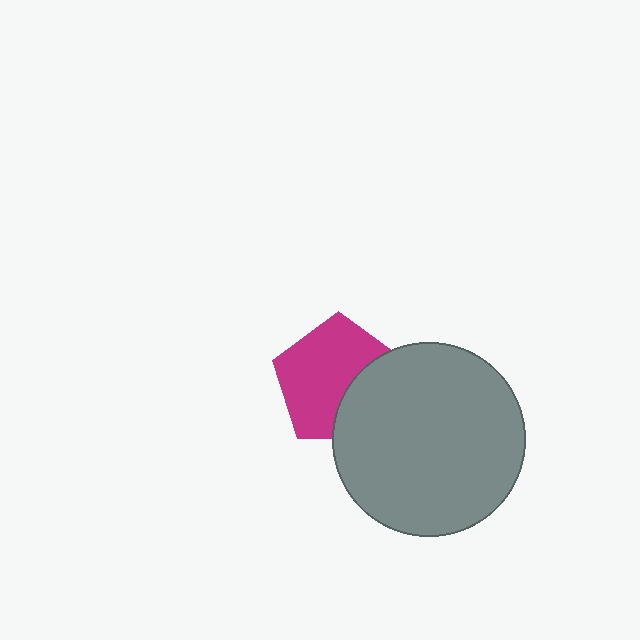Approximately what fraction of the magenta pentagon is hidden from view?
Roughly 34% of the magenta pentagon is hidden behind the gray circle.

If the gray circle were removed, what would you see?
You would see the complete magenta pentagon.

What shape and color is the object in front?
The object in front is a gray circle.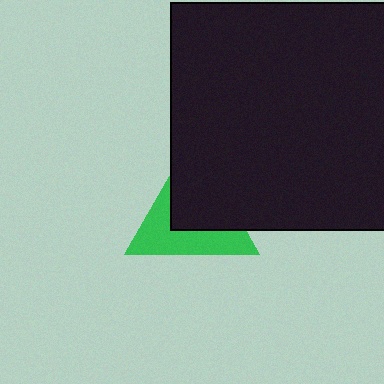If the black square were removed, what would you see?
You would see the complete green triangle.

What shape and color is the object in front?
The object in front is a black square.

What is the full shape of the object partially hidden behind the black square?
The partially hidden object is a green triangle.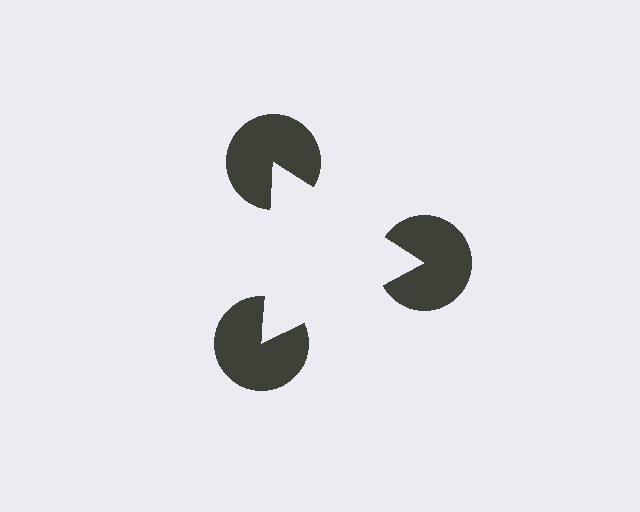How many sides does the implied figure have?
3 sides.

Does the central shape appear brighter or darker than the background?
It typically appears slightly brighter than the background, even though no actual brightness change is drawn.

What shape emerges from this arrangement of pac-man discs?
An illusory triangle — its edges are inferred from the aligned wedge cuts in the pac-man discs, not physically drawn.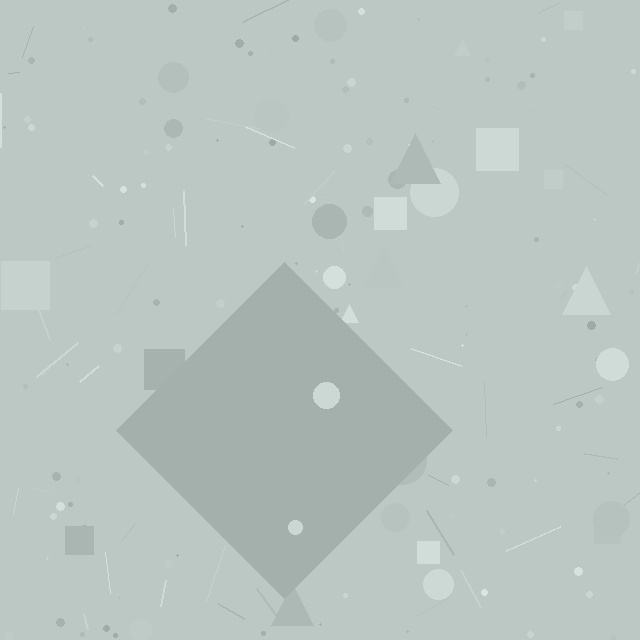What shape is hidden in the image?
A diamond is hidden in the image.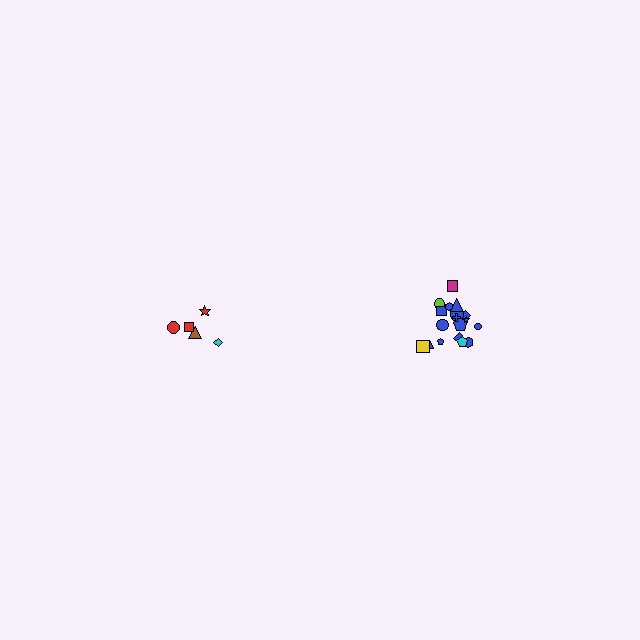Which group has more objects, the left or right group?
The right group.